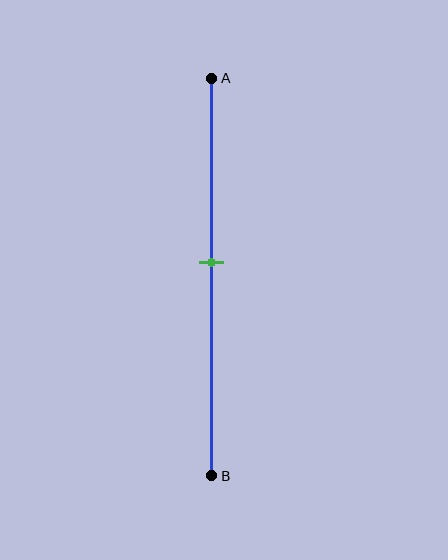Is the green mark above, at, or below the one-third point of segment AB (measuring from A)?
The green mark is below the one-third point of segment AB.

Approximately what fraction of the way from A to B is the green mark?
The green mark is approximately 45% of the way from A to B.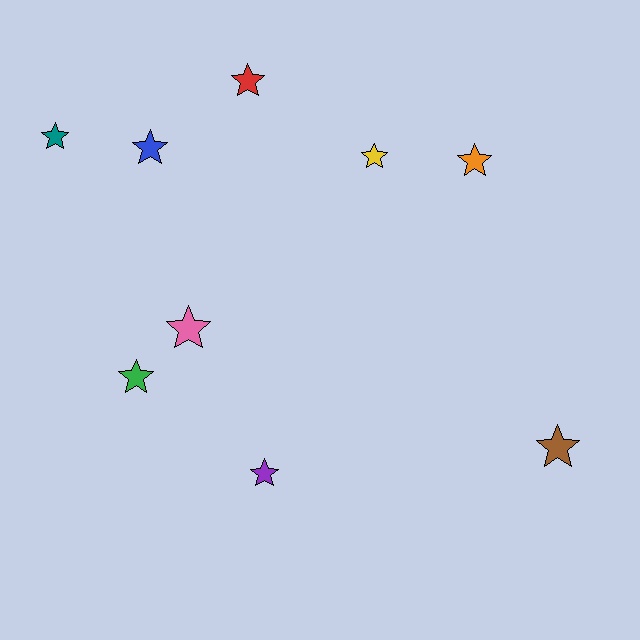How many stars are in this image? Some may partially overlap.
There are 9 stars.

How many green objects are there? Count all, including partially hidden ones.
There is 1 green object.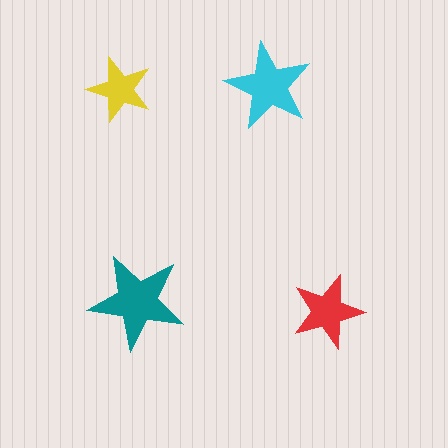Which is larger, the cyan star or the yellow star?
The cyan one.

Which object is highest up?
The cyan star is topmost.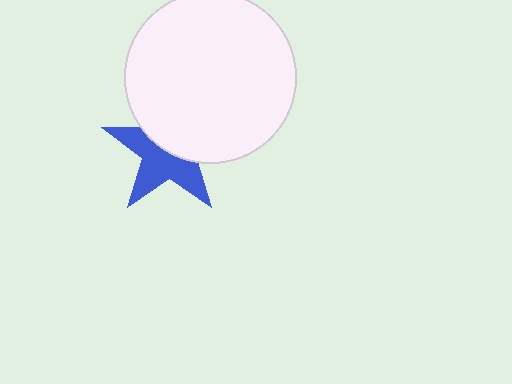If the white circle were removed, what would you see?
You would see the complete blue star.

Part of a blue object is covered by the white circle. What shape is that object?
It is a star.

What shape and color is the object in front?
The object in front is a white circle.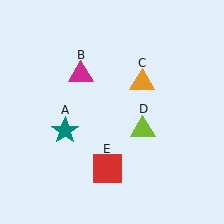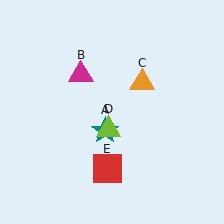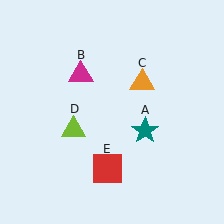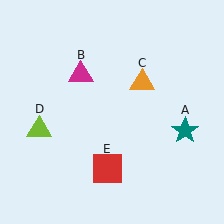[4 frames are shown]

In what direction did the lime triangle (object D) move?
The lime triangle (object D) moved left.